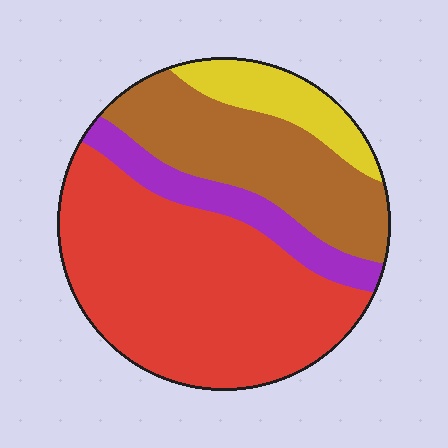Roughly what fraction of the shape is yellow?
Yellow takes up about one tenth (1/10) of the shape.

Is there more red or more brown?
Red.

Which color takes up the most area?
Red, at roughly 50%.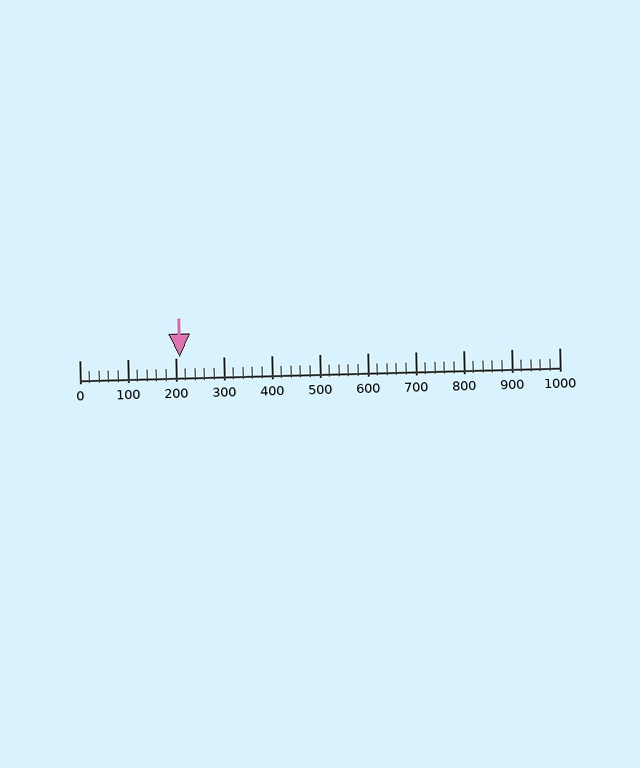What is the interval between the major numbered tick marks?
The major tick marks are spaced 100 units apart.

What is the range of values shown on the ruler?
The ruler shows values from 0 to 1000.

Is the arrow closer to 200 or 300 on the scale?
The arrow is closer to 200.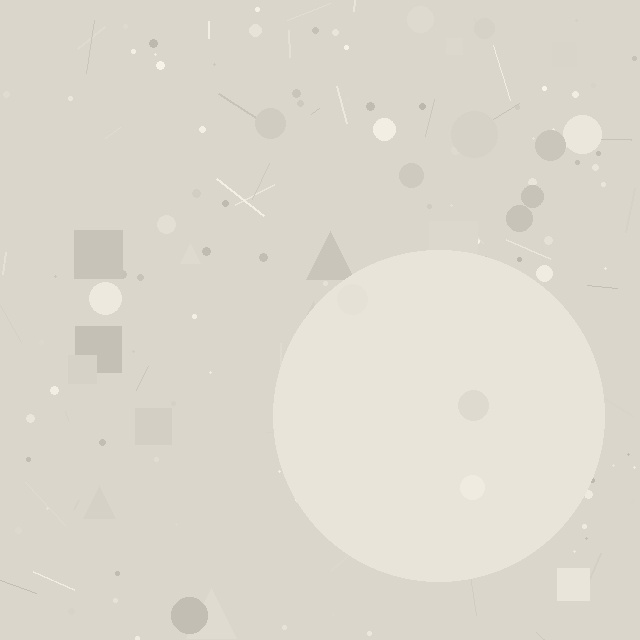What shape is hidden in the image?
A circle is hidden in the image.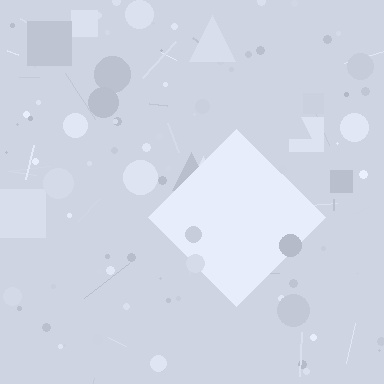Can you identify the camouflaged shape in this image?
The camouflaged shape is a diamond.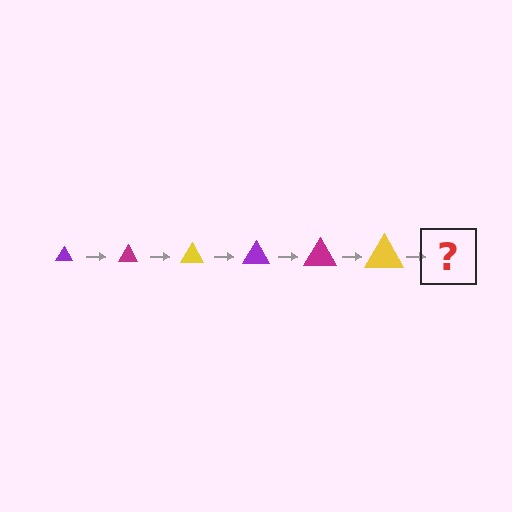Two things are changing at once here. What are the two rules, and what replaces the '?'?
The two rules are that the triangle grows larger each step and the color cycles through purple, magenta, and yellow. The '?' should be a purple triangle, larger than the previous one.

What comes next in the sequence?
The next element should be a purple triangle, larger than the previous one.